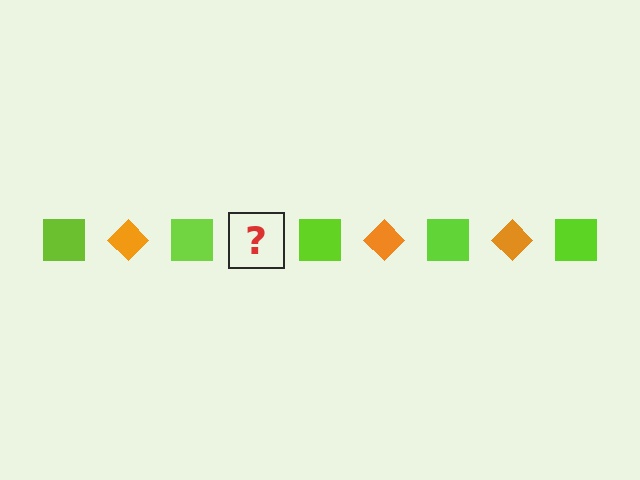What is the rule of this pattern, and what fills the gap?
The rule is that the pattern alternates between lime square and orange diamond. The gap should be filled with an orange diamond.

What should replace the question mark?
The question mark should be replaced with an orange diamond.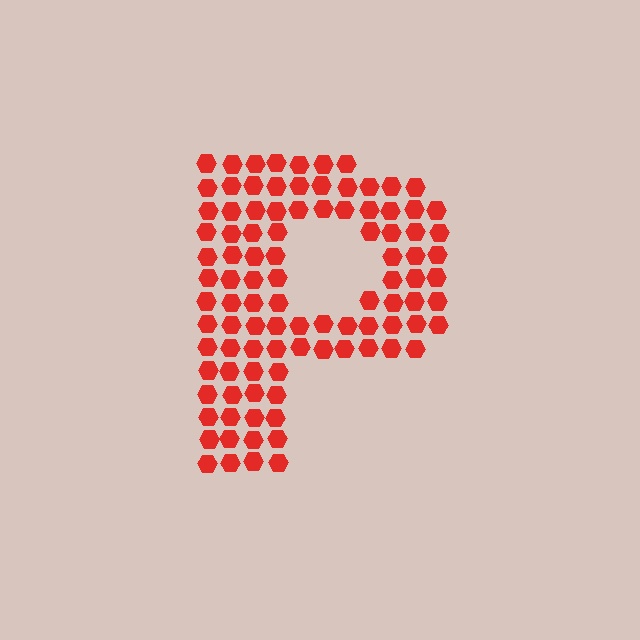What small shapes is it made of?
It is made of small hexagons.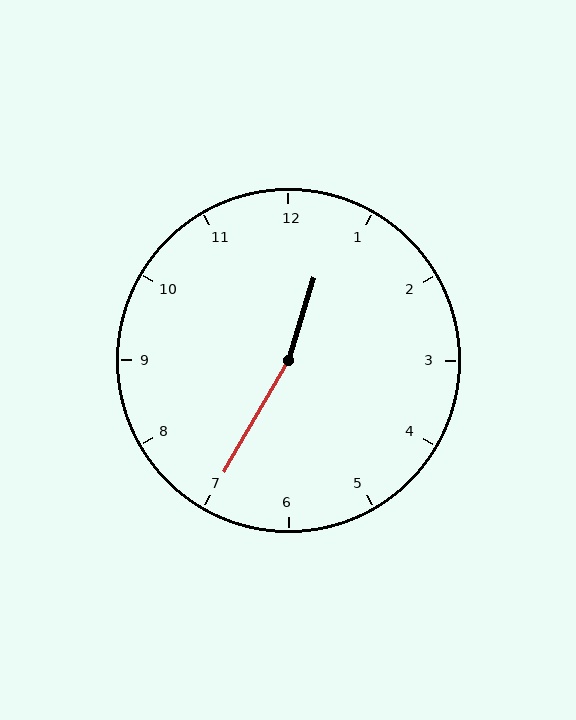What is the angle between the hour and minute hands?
Approximately 168 degrees.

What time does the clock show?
12:35.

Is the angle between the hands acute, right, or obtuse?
It is obtuse.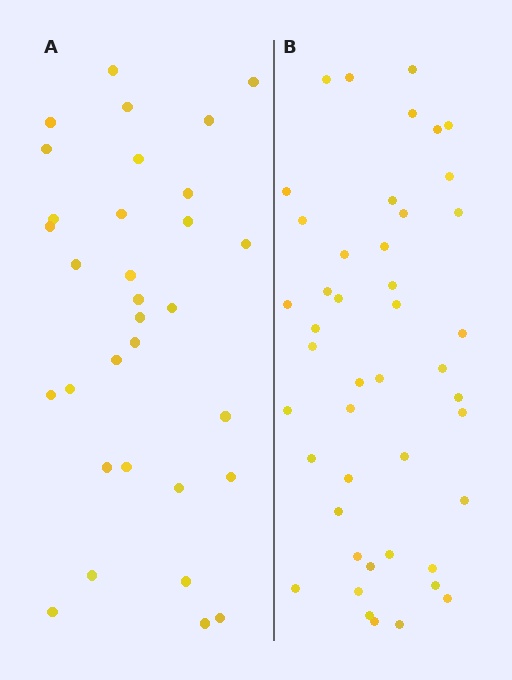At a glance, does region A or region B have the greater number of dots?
Region B (the right region) has more dots.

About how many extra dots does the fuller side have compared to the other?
Region B has approximately 15 more dots than region A.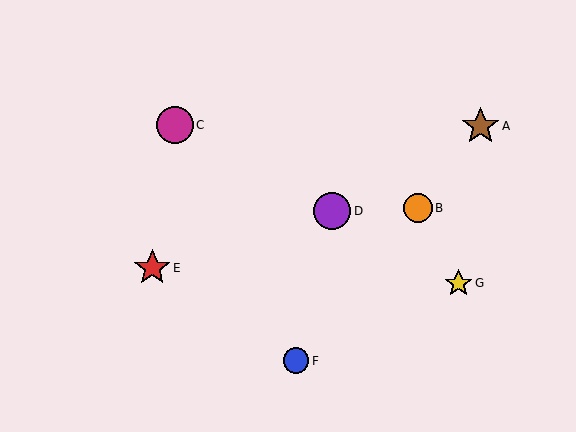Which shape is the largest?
The brown star (labeled A) is the largest.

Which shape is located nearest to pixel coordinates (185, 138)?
The magenta circle (labeled C) at (175, 125) is nearest to that location.